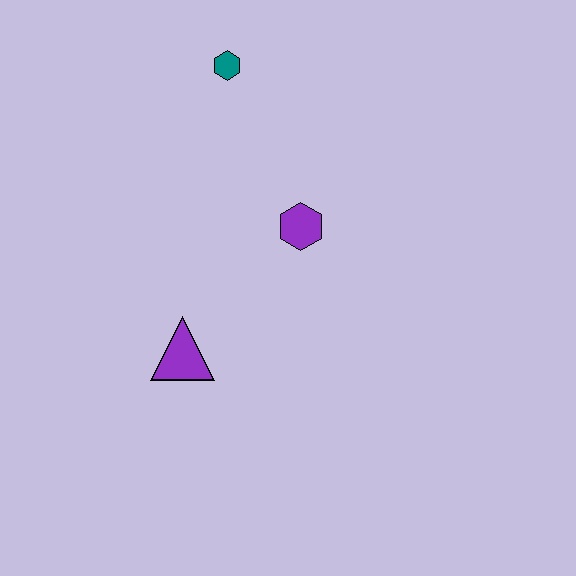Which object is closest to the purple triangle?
The purple hexagon is closest to the purple triangle.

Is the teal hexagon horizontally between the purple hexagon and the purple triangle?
Yes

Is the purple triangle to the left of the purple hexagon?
Yes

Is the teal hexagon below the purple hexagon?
No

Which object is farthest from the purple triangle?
The teal hexagon is farthest from the purple triangle.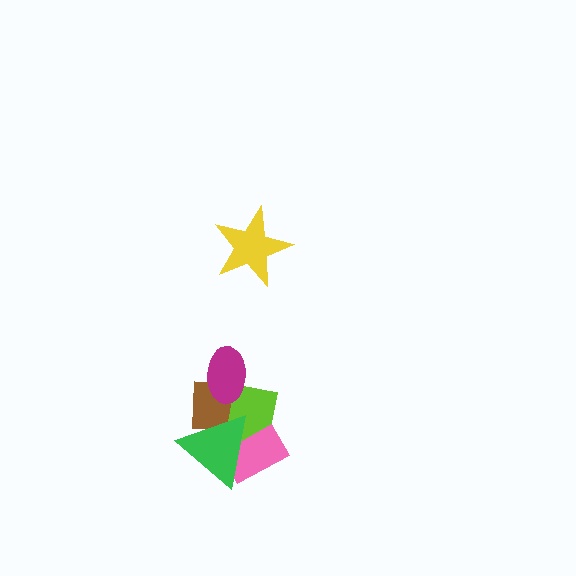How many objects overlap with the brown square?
3 objects overlap with the brown square.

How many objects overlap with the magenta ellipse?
2 objects overlap with the magenta ellipse.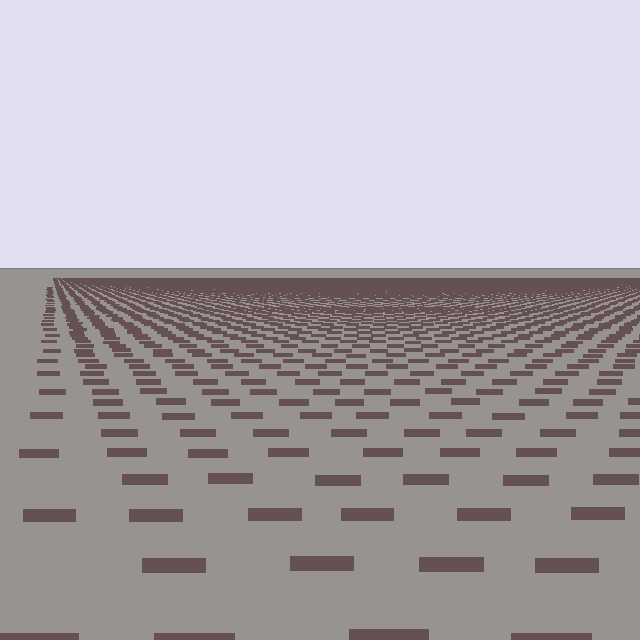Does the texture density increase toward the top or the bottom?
Density increases toward the top.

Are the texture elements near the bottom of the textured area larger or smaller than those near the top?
Larger. Near the bottom, elements are closer to the viewer and appear at a bigger on-screen size.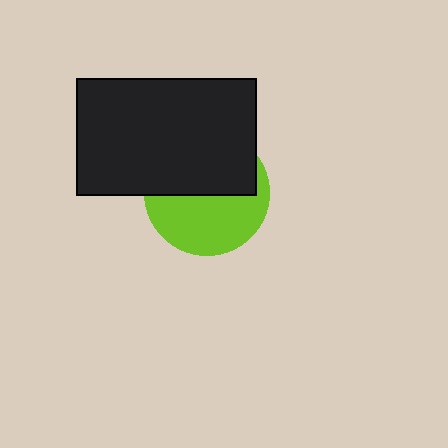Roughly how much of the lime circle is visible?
About half of it is visible (roughly 50%).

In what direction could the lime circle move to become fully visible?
The lime circle could move down. That would shift it out from behind the black rectangle entirely.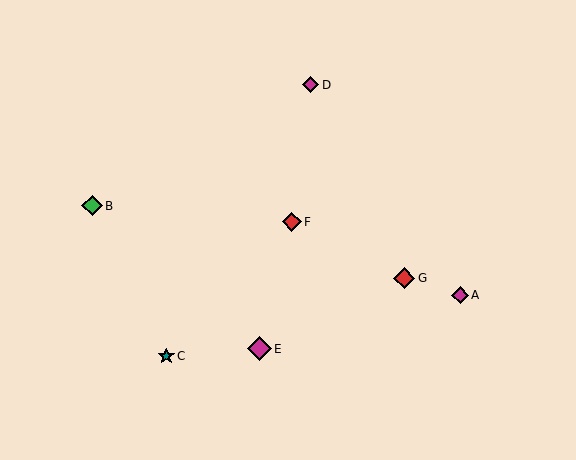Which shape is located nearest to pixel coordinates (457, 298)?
The magenta diamond (labeled A) at (460, 295) is nearest to that location.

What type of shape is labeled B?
Shape B is a green diamond.